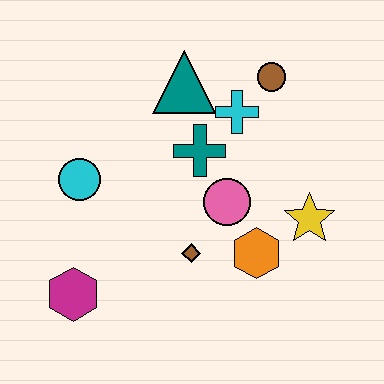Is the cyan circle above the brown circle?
No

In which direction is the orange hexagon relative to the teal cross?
The orange hexagon is below the teal cross.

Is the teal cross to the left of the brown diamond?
No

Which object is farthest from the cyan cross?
The magenta hexagon is farthest from the cyan cross.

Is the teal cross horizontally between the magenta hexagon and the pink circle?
Yes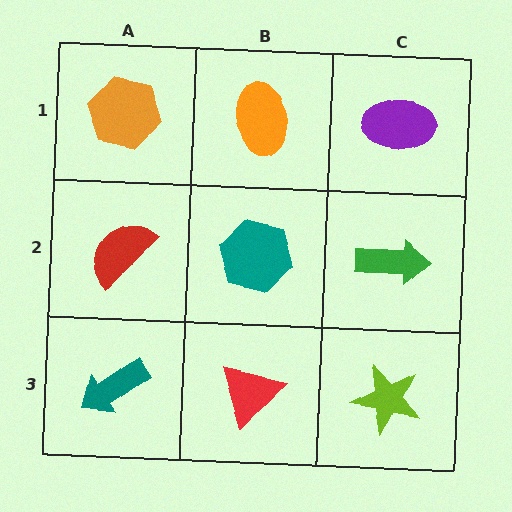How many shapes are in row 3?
3 shapes.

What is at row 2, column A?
A red semicircle.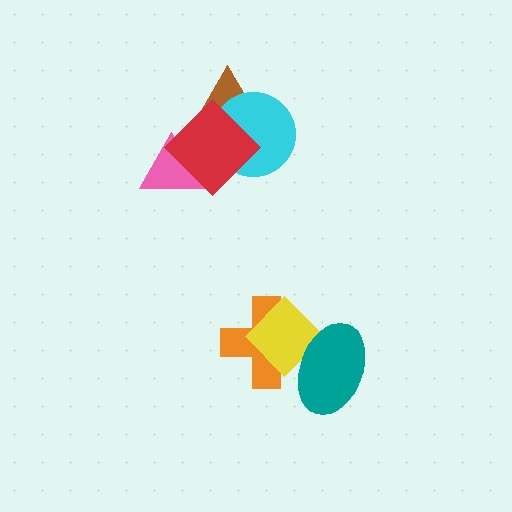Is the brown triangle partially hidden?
Yes, it is partially covered by another shape.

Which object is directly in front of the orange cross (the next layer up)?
The yellow diamond is directly in front of the orange cross.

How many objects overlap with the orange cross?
2 objects overlap with the orange cross.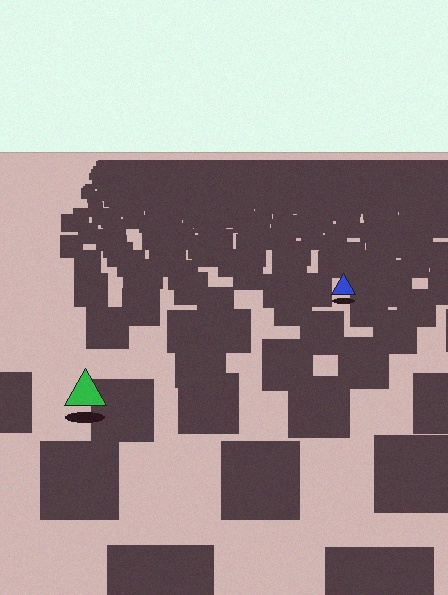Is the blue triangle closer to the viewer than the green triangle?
No. The green triangle is closer — you can tell from the texture gradient: the ground texture is coarser near it.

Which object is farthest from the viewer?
The blue triangle is farthest from the viewer. It appears smaller and the ground texture around it is denser.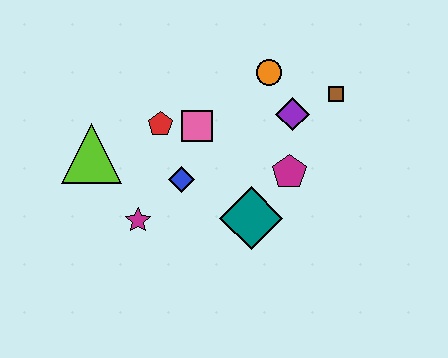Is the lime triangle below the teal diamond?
No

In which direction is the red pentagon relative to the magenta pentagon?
The red pentagon is to the left of the magenta pentagon.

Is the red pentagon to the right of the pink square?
No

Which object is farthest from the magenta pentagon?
The lime triangle is farthest from the magenta pentagon.